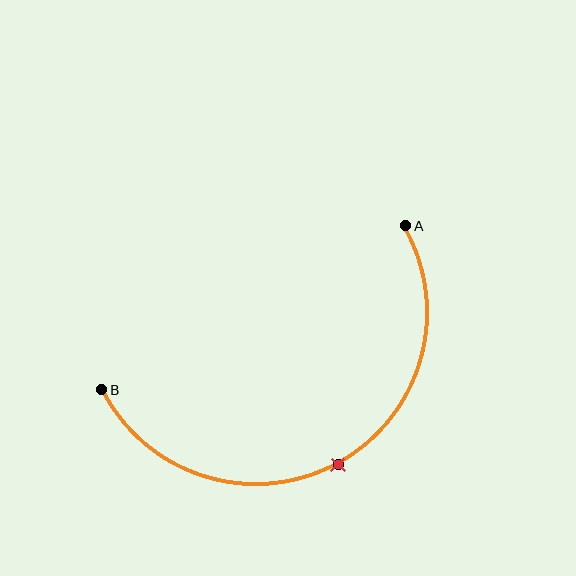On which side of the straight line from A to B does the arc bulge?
The arc bulges below the straight line connecting A and B.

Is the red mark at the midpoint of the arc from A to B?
Yes. The red mark lies on the arc at equal arc-length from both A and B — it is the arc midpoint.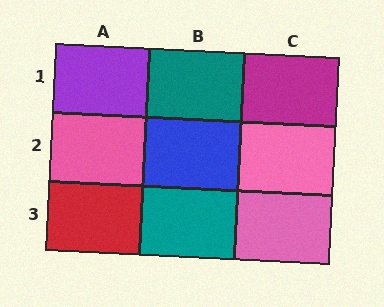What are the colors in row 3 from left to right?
Red, teal, pink.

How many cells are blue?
1 cell is blue.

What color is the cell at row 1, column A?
Purple.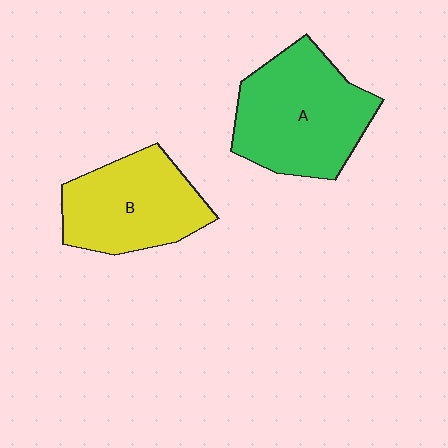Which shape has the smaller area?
Shape B (yellow).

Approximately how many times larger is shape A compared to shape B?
Approximately 1.2 times.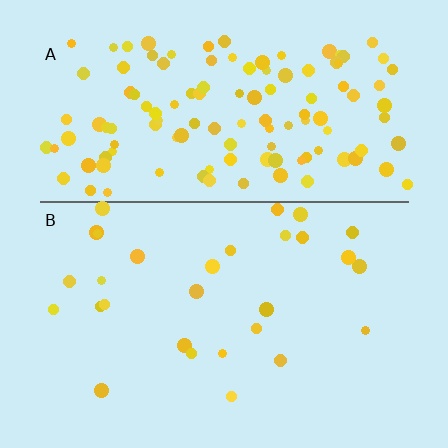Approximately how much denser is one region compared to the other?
Approximately 4.3× — region A over region B.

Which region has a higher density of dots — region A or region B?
A (the top).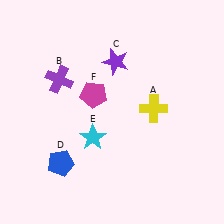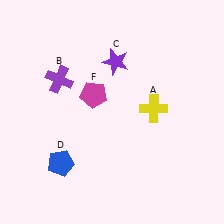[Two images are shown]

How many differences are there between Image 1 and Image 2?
There is 1 difference between the two images.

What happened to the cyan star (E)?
The cyan star (E) was removed in Image 2. It was in the bottom-left area of Image 1.